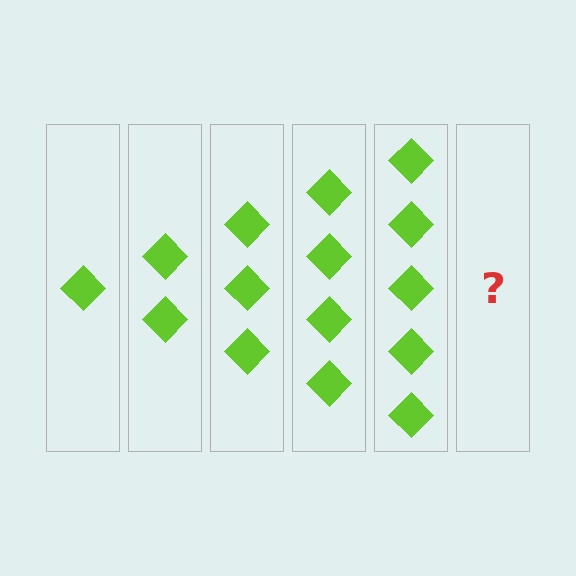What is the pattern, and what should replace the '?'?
The pattern is that each step adds one more diamond. The '?' should be 6 diamonds.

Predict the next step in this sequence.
The next step is 6 diamonds.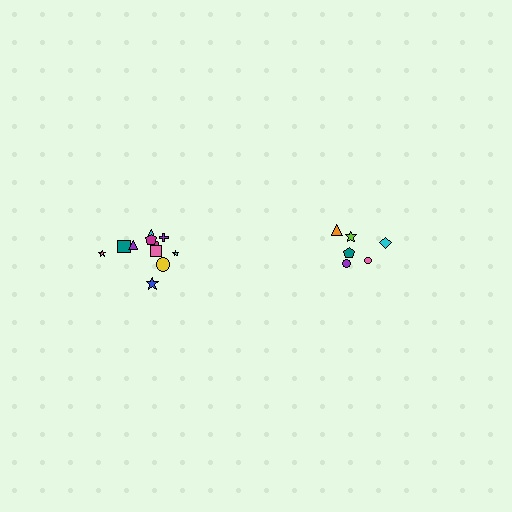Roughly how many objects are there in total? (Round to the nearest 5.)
Roughly 20 objects in total.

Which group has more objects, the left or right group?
The left group.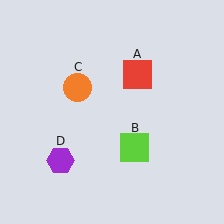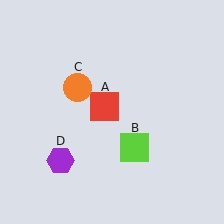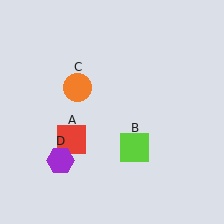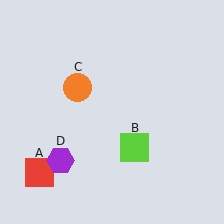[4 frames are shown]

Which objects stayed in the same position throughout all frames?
Lime square (object B) and orange circle (object C) and purple hexagon (object D) remained stationary.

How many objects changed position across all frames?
1 object changed position: red square (object A).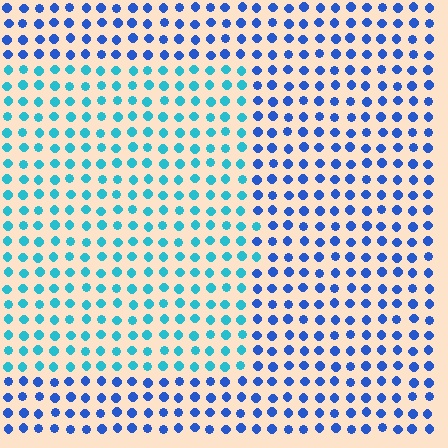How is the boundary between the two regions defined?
The boundary is defined purely by a slight shift in hue (about 38 degrees). Spacing, size, and orientation are identical on both sides.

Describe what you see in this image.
The image is filled with small blue elements in a uniform arrangement. A rectangle-shaped region is visible where the elements are tinted to a slightly different hue, forming a subtle color boundary.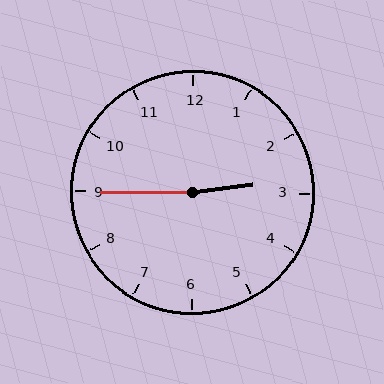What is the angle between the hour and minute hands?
Approximately 172 degrees.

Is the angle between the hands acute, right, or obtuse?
It is obtuse.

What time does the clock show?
2:45.